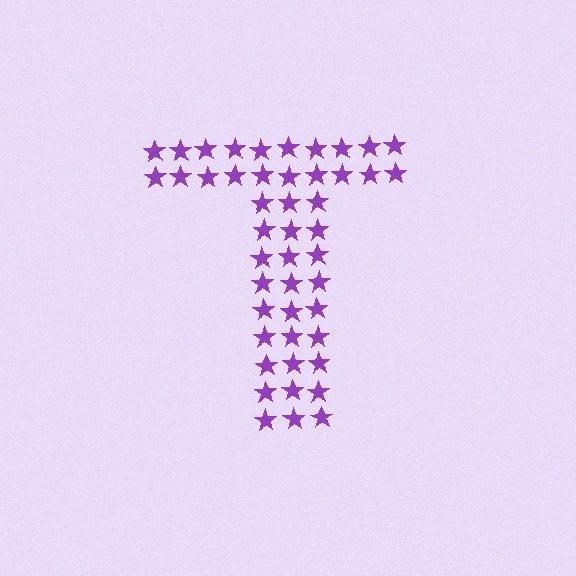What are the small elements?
The small elements are stars.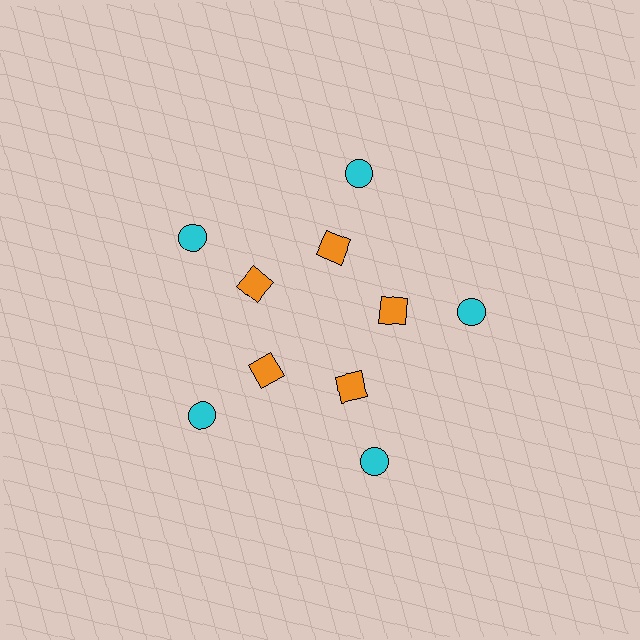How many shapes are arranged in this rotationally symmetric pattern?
There are 10 shapes, arranged in 5 groups of 2.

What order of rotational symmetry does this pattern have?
This pattern has 5-fold rotational symmetry.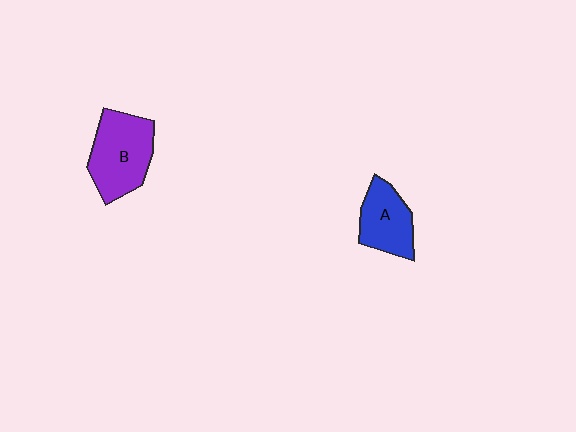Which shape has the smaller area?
Shape A (blue).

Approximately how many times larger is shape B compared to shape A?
Approximately 1.4 times.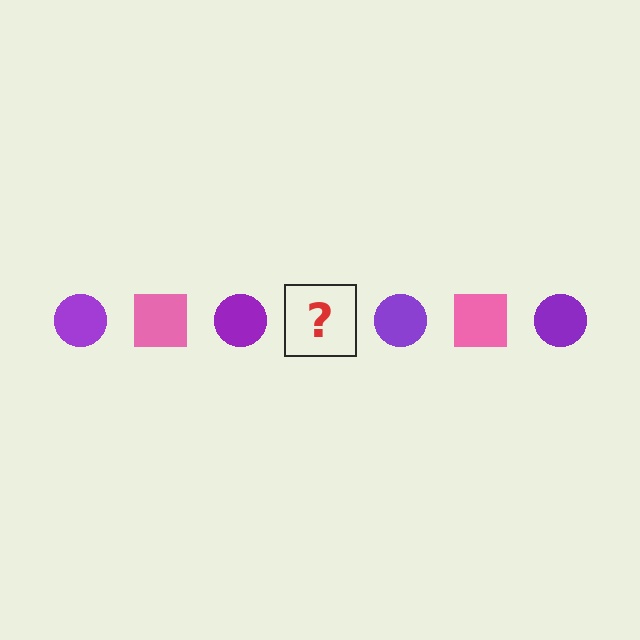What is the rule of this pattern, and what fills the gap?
The rule is that the pattern alternates between purple circle and pink square. The gap should be filled with a pink square.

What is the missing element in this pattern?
The missing element is a pink square.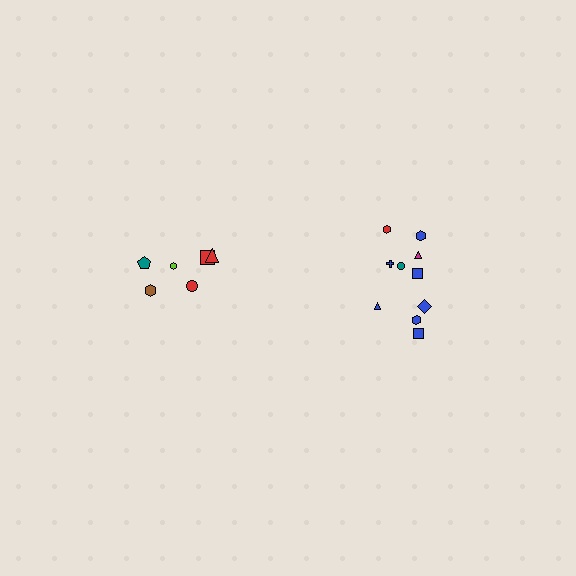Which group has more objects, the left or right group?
The right group.